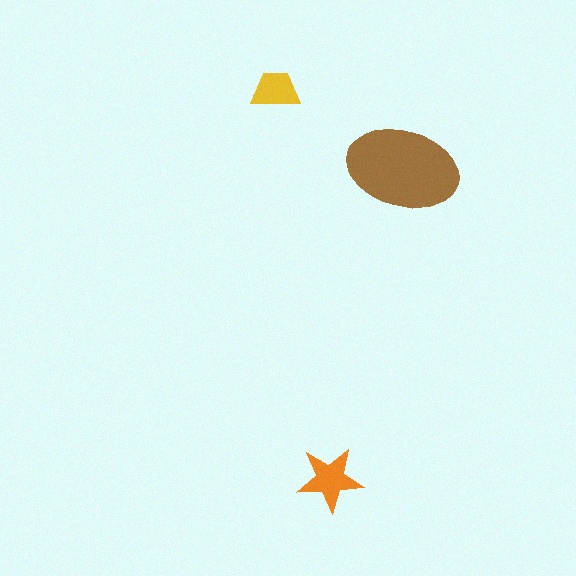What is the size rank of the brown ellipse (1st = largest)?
1st.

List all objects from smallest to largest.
The yellow trapezoid, the orange star, the brown ellipse.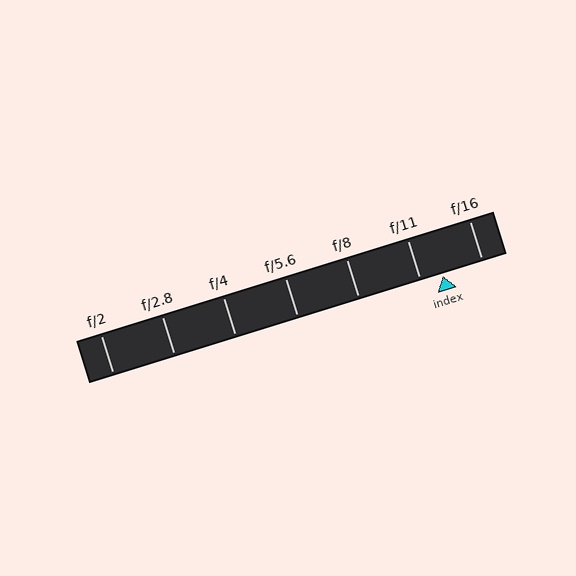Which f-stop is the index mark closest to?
The index mark is closest to f/11.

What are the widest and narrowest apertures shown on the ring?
The widest aperture shown is f/2 and the narrowest is f/16.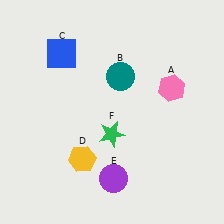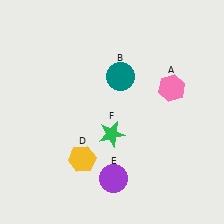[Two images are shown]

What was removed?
The blue square (C) was removed in Image 2.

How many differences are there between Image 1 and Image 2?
There is 1 difference between the two images.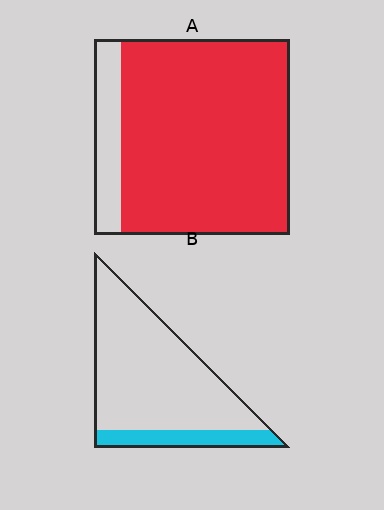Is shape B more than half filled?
No.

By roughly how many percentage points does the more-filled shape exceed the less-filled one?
By roughly 70 percentage points (A over B).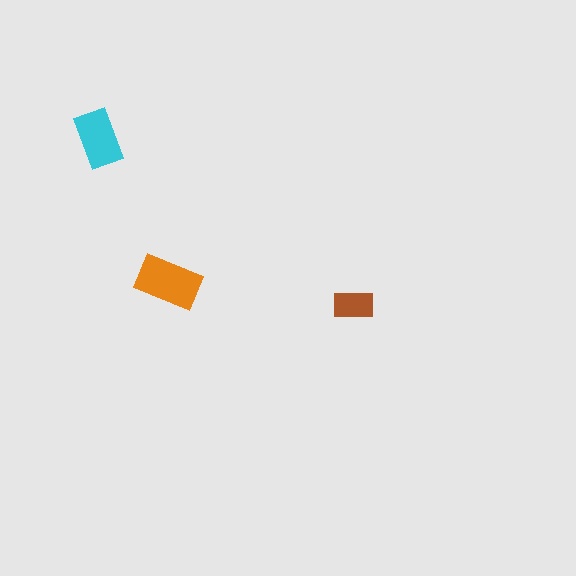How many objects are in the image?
There are 3 objects in the image.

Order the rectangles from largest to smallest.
the orange one, the cyan one, the brown one.